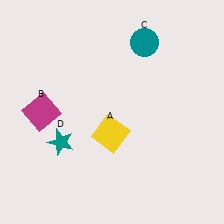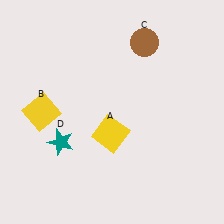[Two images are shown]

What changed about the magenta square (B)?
In Image 1, B is magenta. In Image 2, it changed to yellow.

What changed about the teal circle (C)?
In Image 1, C is teal. In Image 2, it changed to brown.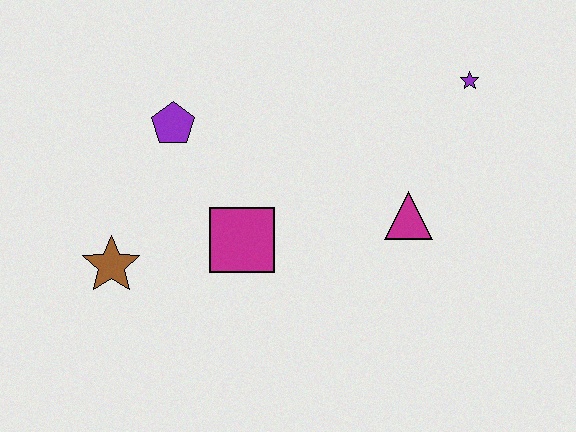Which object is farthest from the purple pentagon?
The purple star is farthest from the purple pentagon.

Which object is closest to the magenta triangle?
The purple star is closest to the magenta triangle.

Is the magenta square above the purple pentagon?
No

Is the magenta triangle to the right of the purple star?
No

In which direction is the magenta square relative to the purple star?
The magenta square is to the left of the purple star.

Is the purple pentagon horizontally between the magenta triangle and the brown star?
Yes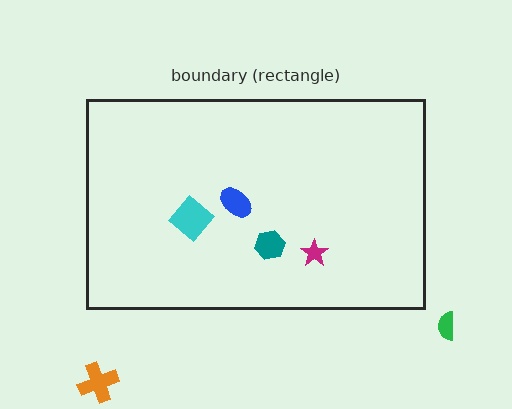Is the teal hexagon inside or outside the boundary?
Inside.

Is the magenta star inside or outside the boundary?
Inside.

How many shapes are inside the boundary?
4 inside, 2 outside.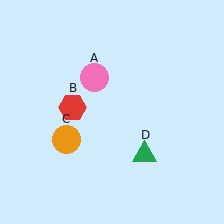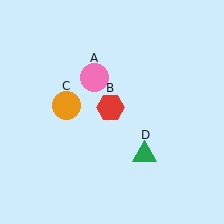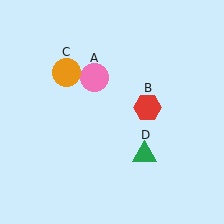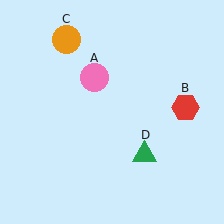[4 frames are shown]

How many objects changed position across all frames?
2 objects changed position: red hexagon (object B), orange circle (object C).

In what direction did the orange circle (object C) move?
The orange circle (object C) moved up.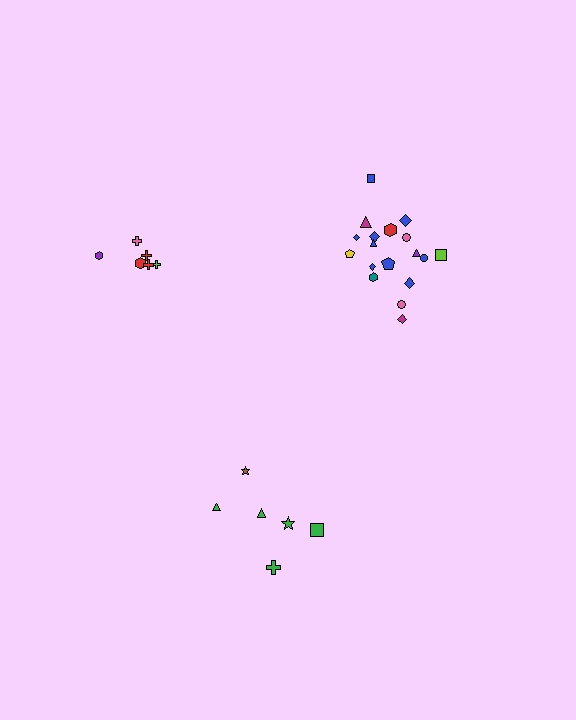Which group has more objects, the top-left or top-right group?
The top-right group.